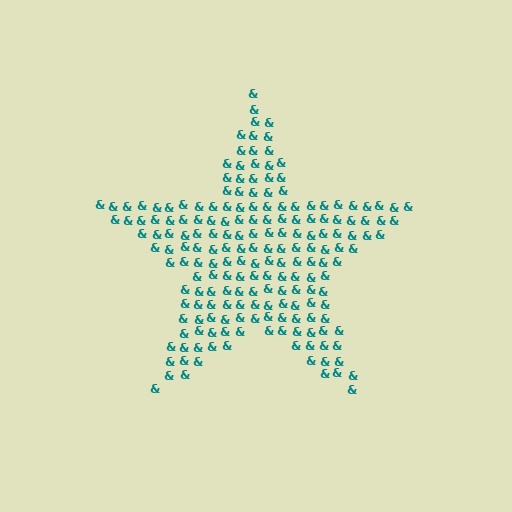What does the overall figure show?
The overall figure shows a star.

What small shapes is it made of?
It is made of small ampersands.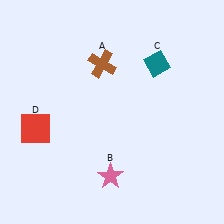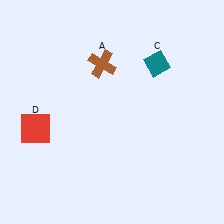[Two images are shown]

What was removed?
The pink star (B) was removed in Image 2.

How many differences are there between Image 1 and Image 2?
There is 1 difference between the two images.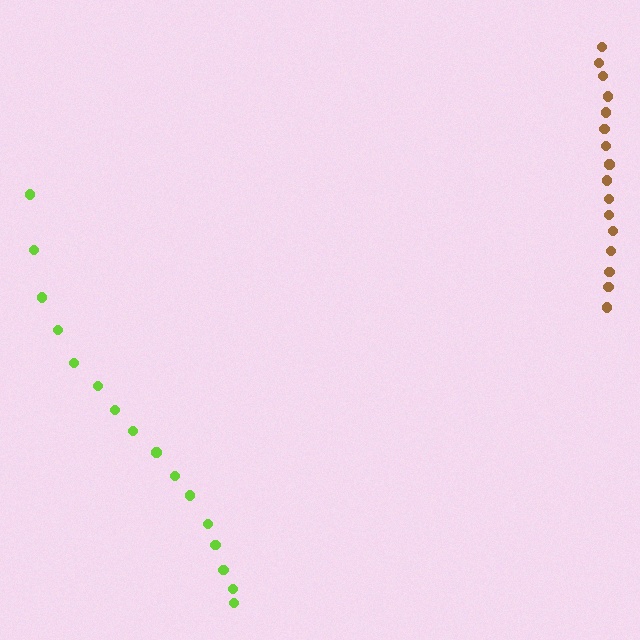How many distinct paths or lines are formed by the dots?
There are 2 distinct paths.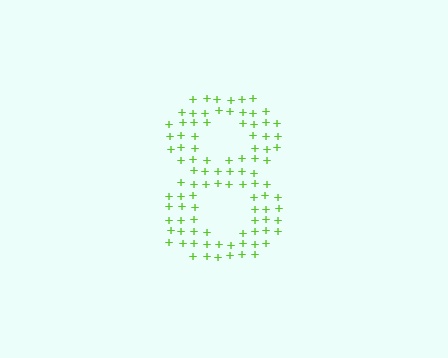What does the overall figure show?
The overall figure shows the digit 8.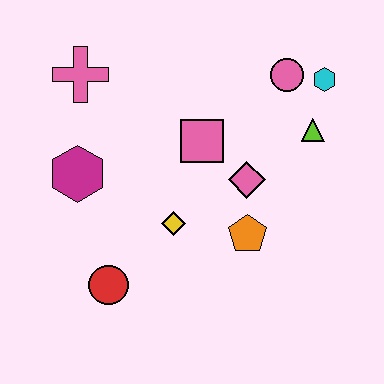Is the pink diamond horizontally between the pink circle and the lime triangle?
No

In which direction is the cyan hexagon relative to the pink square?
The cyan hexagon is to the right of the pink square.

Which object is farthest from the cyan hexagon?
The red circle is farthest from the cyan hexagon.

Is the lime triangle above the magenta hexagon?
Yes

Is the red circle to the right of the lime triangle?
No